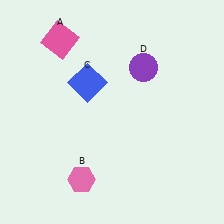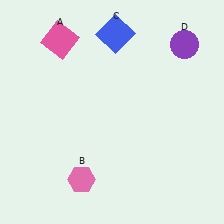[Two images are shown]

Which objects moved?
The objects that moved are: the blue square (C), the purple circle (D).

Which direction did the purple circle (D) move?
The purple circle (D) moved right.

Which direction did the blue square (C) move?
The blue square (C) moved up.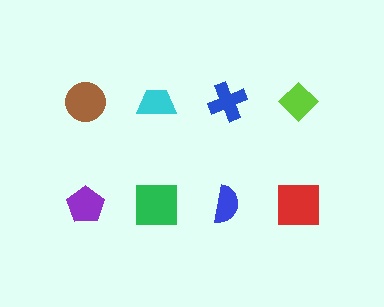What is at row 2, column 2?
A green square.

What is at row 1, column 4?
A lime diamond.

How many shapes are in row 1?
4 shapes.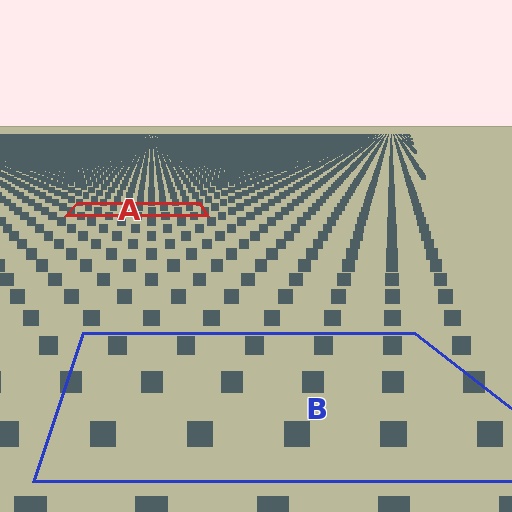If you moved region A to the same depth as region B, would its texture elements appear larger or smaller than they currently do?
They would appear larger. At a closer depth, the same texture elements are projected at a bigger on-screen size.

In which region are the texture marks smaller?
The texture marks are smaller in region A, because it is farther away.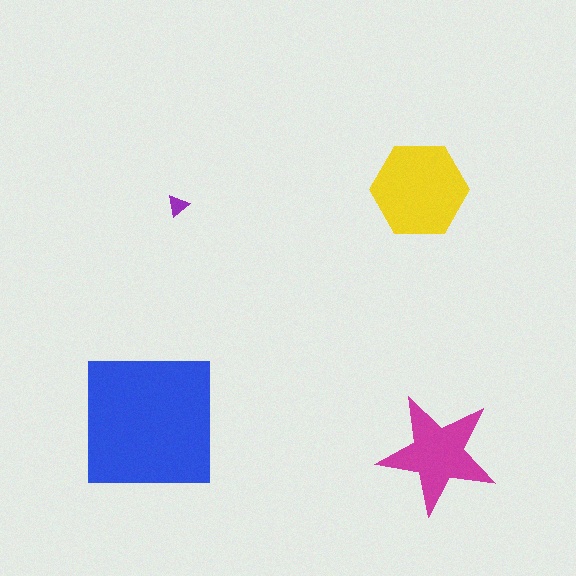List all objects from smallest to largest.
The purple triangle, the magenta star, the yellow hexagon, the blue square.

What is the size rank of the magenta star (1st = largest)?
3rd.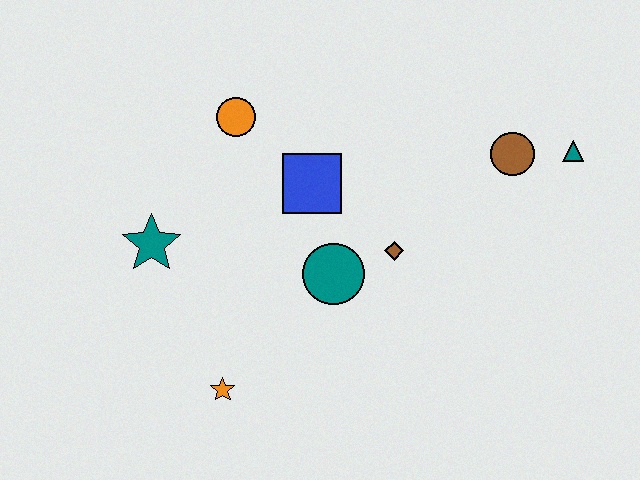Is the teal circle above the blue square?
No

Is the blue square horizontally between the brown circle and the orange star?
Yes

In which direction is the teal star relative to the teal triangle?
The teal star is to the left of the teal triangle.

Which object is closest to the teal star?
The orange circle is closest to the teal star.